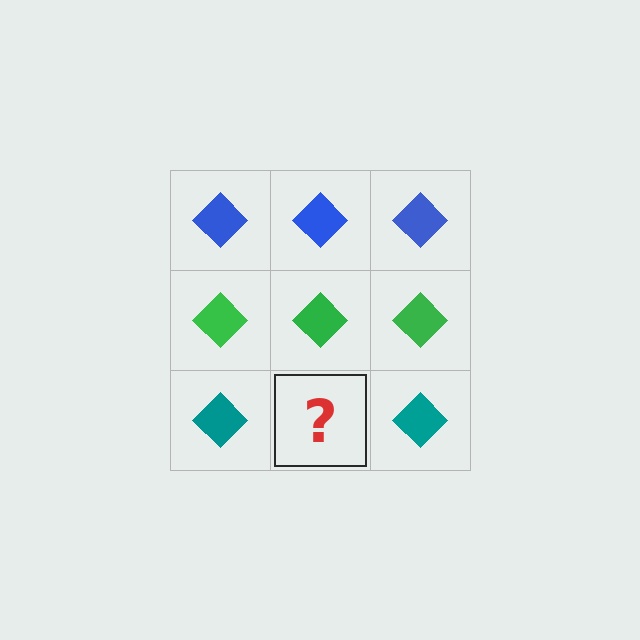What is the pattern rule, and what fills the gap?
The rule is that each row has a consistent color. The gap should be filled with a teal diamond.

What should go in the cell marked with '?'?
The missing cell should contain a teal diamond.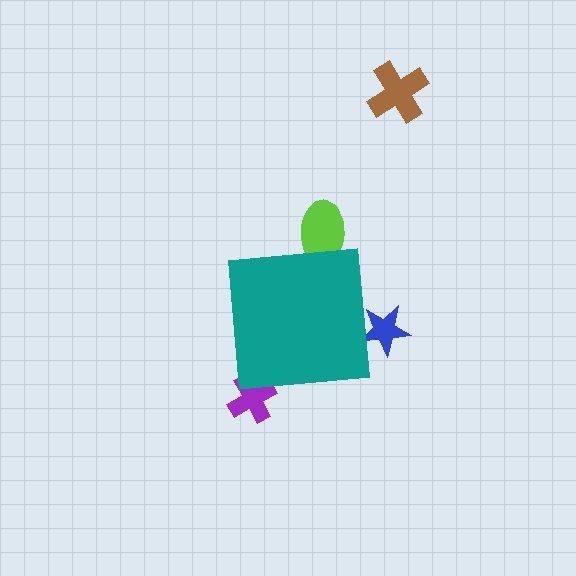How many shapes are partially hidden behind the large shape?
3 shapes are partially hidden.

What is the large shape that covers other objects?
A teal square.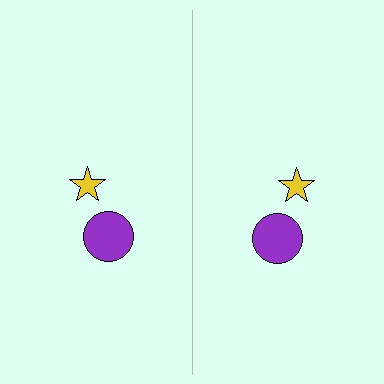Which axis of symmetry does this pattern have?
The pattern has a vertical axis of symmetry running through the center of the image.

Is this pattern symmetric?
Yes, this pattern has bilateral (reflection) symmetry.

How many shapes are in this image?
There are 4 shapes in this image.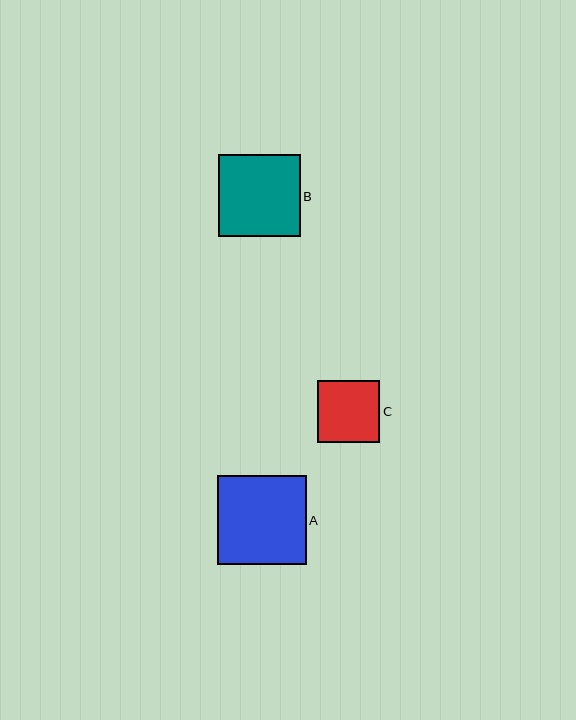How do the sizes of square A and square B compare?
Square A and square B are approximately the same size.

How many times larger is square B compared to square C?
Square B is approximately 1.3 times the size of square C.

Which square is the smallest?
Square C is the smallest with a size of approximately 63 pixels.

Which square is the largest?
Square A is the largest with a size of approximately 89 pixels.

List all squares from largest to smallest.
From largest to smallest: A, B, C.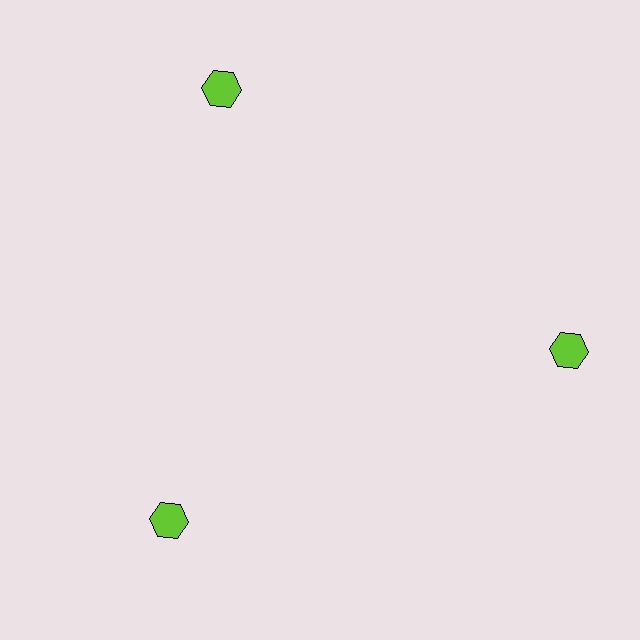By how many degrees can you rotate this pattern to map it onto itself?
The pattern maps onto itself every 120 degrees of rotation.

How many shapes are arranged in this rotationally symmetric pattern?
There are 3 shapes, arranged in 3 groups of 1.